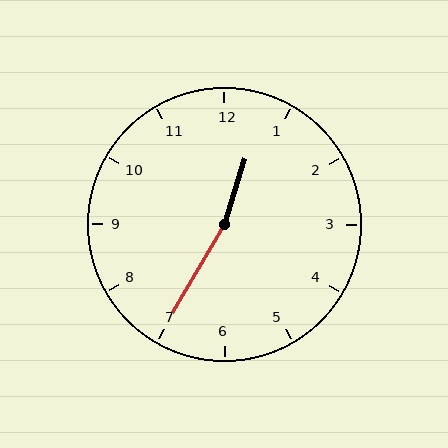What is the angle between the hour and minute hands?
Approximately 168 degrees.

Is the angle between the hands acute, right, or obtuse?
It is obtuse.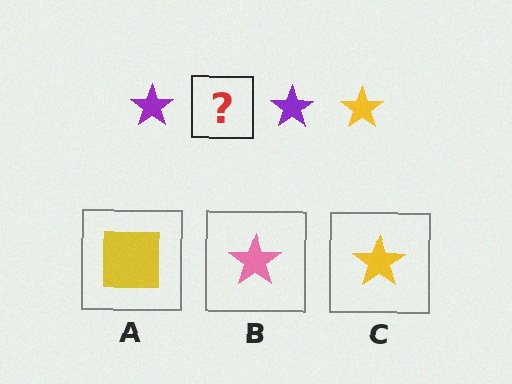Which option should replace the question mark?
Option C.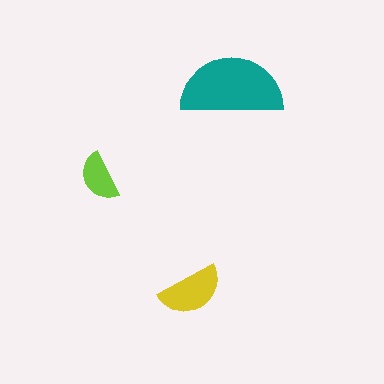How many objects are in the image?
There are 3 objects in the image.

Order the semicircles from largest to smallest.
the teal one, the yellow one, the lime one.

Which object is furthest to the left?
The lime semicircle is leftmost.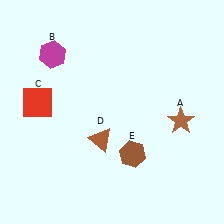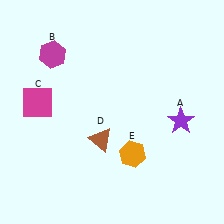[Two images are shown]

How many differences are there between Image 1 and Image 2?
There are 3 differences between the two images.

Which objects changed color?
A changed from brown to purple. C changed from red to magenta. E changed from brown to orange.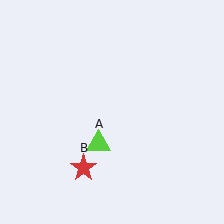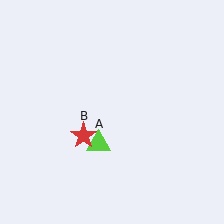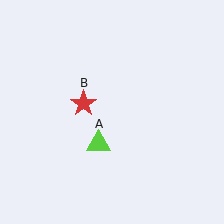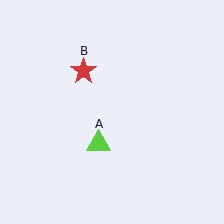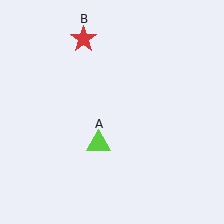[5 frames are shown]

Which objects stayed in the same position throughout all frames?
Lime triangle (object A) remained stationary.